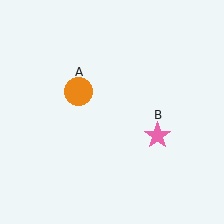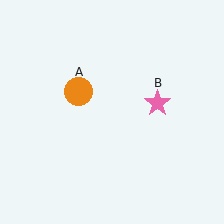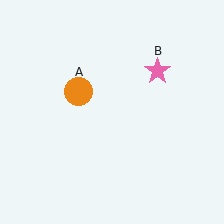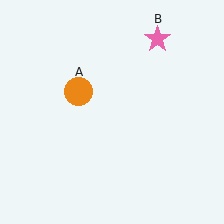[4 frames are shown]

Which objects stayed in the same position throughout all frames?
Orange circle (object A) remained stationary.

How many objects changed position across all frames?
1 object changed position: pink star (object B).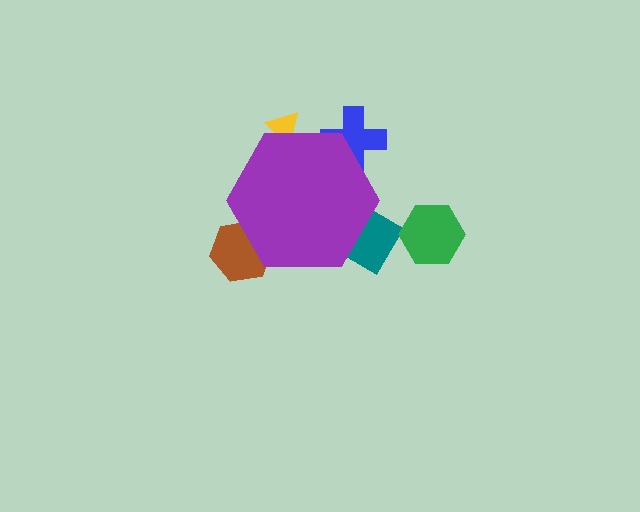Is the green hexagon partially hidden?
No, the green hexagon is fully visible.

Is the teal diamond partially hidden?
Yes, the teal diamond is partially hidden behind the purple hexagon.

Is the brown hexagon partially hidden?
Yes, the brown hexagon is partially hidden behind the purple hexagon.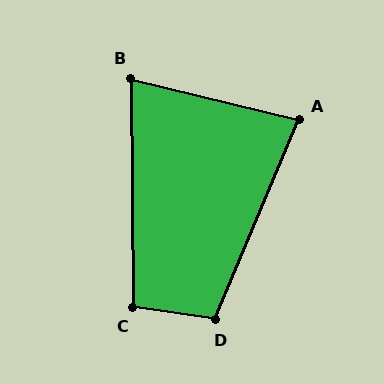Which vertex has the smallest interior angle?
B, at approximately 76 degrees.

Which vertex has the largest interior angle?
D, at approximately 104 degrees.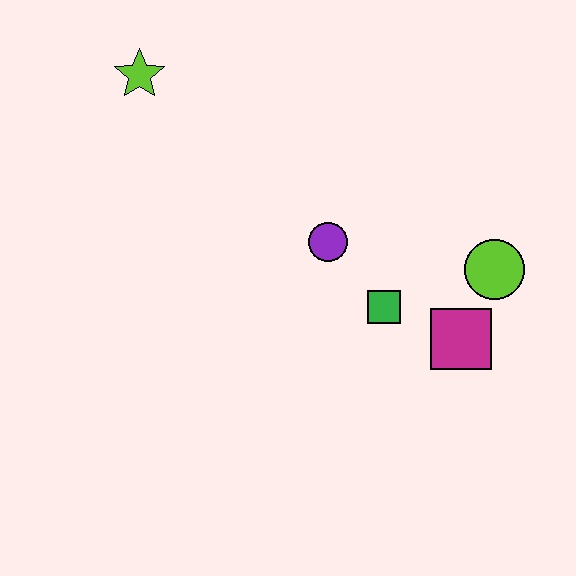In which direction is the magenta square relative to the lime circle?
The magenta square is below the lime circle.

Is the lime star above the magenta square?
Yes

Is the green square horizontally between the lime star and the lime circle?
Yes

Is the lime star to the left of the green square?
Yes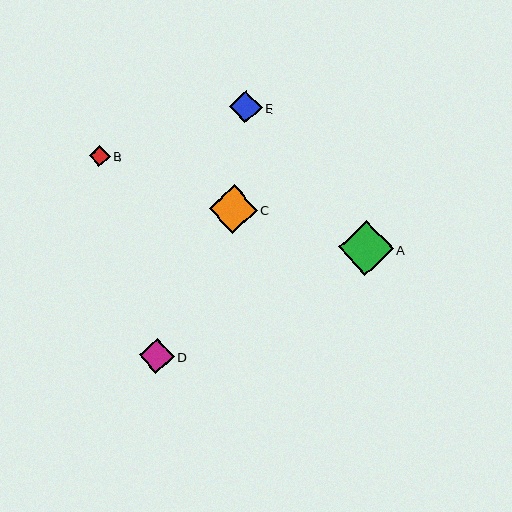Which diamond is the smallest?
Diamond B is the smallest with a size of approximately 21 pixels.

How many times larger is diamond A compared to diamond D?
Diamond A is approximately 1.6 times the size of diamond D.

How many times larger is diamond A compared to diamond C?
Diamond A is approximately 1.1 times the size of diamond C.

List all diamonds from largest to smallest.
From largest to smallest: A, C, D, E, B.